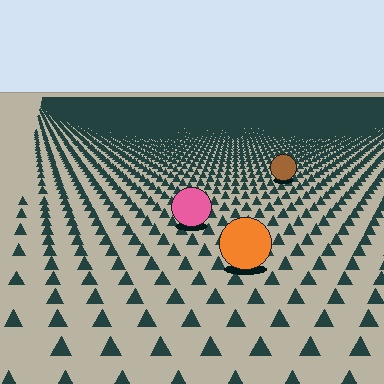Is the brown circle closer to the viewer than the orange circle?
No. The orange circle is closer — you can tell from the texture gradient: the ground texture is coarser near it.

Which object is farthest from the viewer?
The brown circle is farthest from the viewer. It appears smaller and the ground texture around it is denser.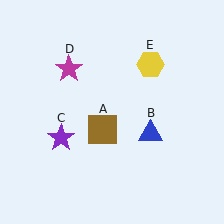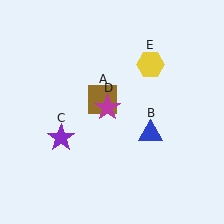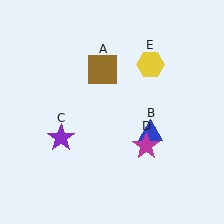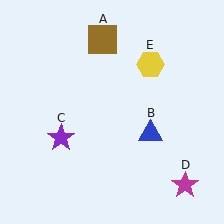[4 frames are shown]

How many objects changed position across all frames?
2 objects changed position: brown square (object A), magenta star (object D).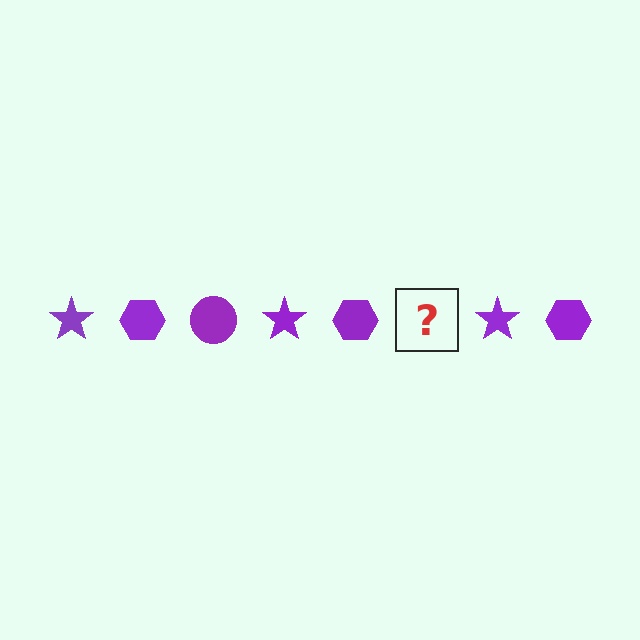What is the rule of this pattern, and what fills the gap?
The rule is that the pattern cycles through star, hexagon, circle shapes in purple. The gap should be filled with a purple circle.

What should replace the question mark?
The question mark should be replaced with a purple circle.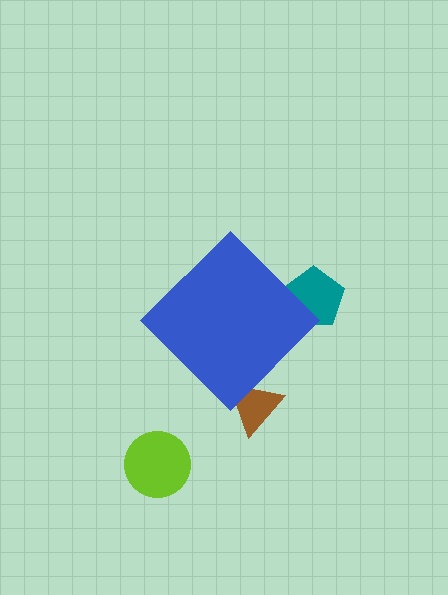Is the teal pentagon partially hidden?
Yes, the teal pentagon is partially hidden behind the blue diamond.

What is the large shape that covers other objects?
A blue diamond.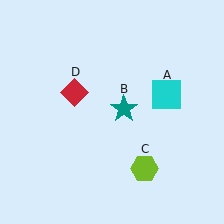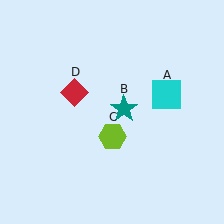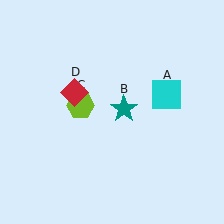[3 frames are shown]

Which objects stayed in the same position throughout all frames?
Cyan square (object A) and teal star (object B) and red diamond (object D) remained stationary.